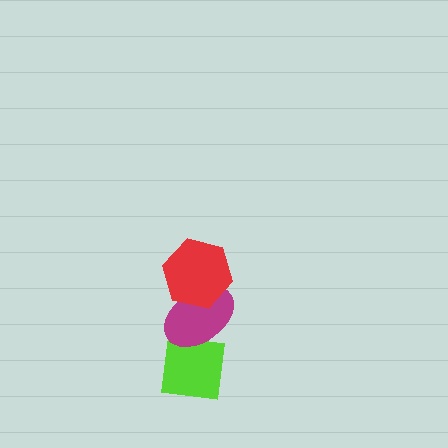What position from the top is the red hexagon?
The red hexagon is 1st from the top.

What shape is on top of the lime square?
The magenta ellipse is on top of the lime square.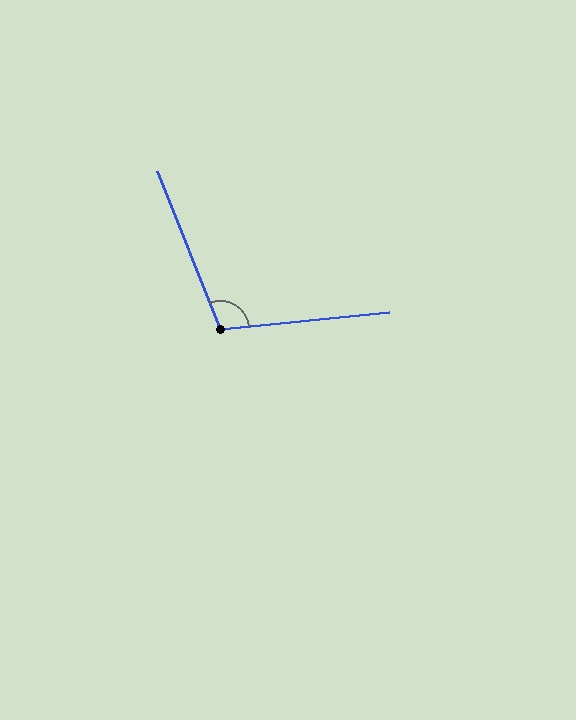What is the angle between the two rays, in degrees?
Approximately 106 degrees.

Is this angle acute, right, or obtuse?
It is obtuse.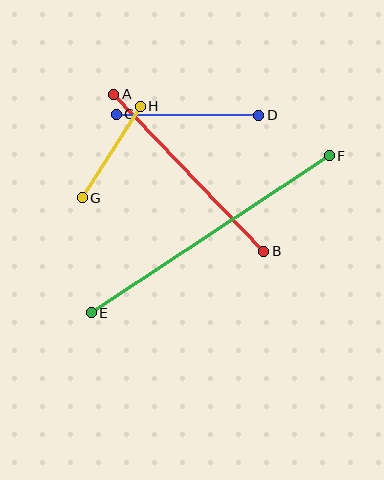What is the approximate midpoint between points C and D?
The midpoint is at approximately (187, 115) pixels.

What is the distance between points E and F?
The distance is approximately 285 pixels.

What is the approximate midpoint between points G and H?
The midpoint is at approximately (111, 152) pixels.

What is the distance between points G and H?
The distance is approximately 108 pixels.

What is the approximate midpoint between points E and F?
The midpoint is at approximately (210, 234) pixels.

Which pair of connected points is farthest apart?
Points E and F are farthest apart.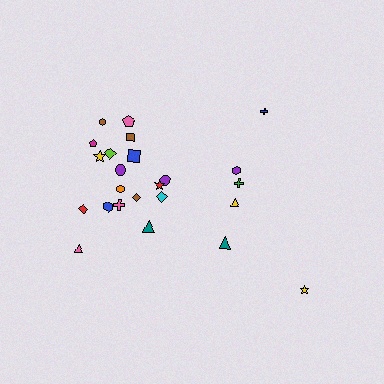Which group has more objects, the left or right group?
The left group.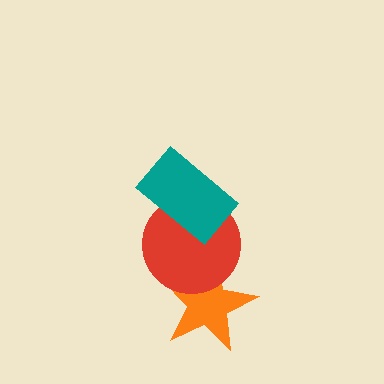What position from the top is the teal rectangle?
The teal rectangle is 1st from the top.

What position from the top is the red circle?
The red circle is 2nd from the top.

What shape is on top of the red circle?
The teal rectangle is on top of the red circle.